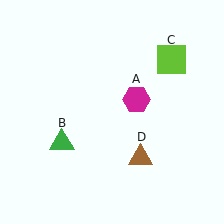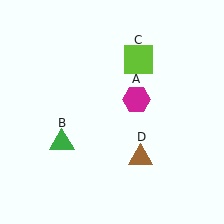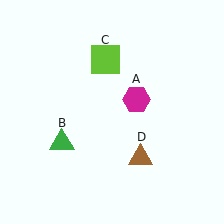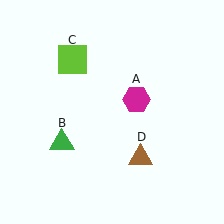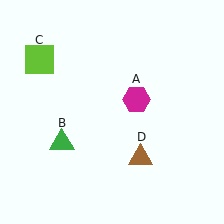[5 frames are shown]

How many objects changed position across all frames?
1 object changed position: lime square (object C).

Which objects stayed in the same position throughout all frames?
Magenta hexagon (object A) and green triangle (object B) and brown triangle (object D) remained stationary.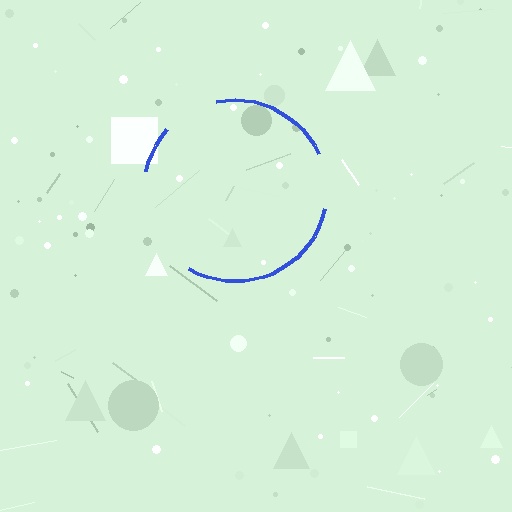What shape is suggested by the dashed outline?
The dashed outline suggests a circle.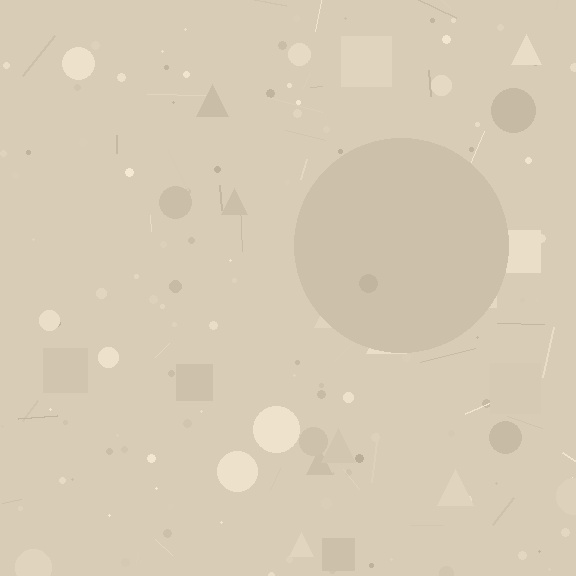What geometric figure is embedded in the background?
A circle is embedded in the background.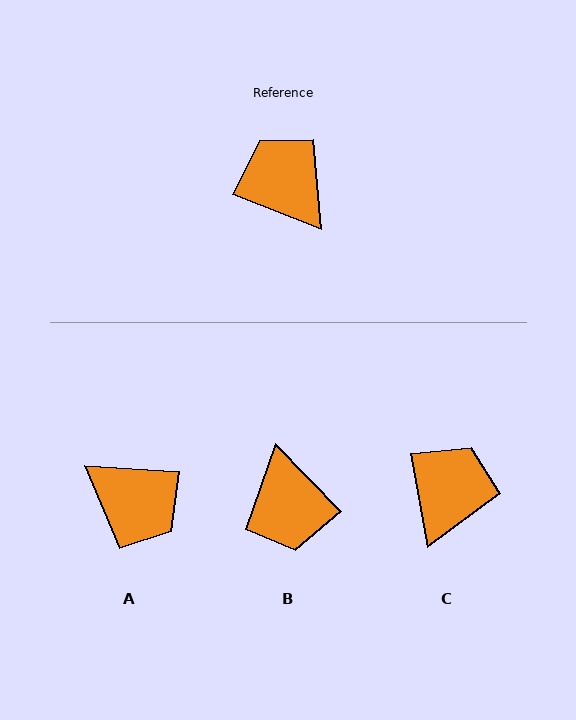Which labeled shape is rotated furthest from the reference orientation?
A, about 162 degrees away.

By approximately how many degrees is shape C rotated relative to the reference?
Approximately 58 degrees clockwise.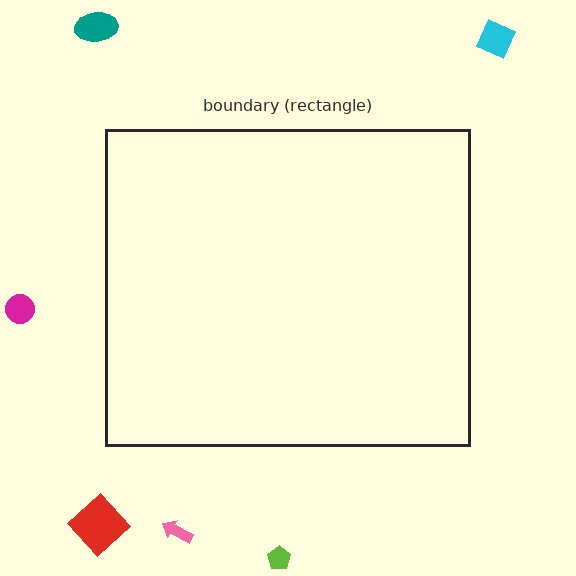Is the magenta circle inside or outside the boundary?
Outside.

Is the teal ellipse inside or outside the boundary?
Outside.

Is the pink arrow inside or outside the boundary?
Outside.